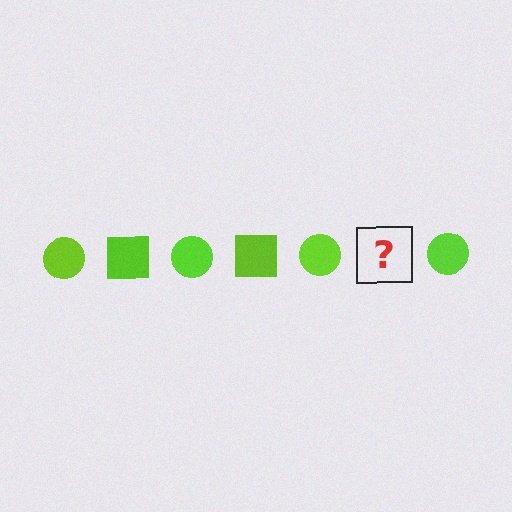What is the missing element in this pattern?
The missing element is a lime square.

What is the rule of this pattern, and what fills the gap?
The rule is that the pattern cycles through circle, square shapes in lime. The gap should be filled with a lime square.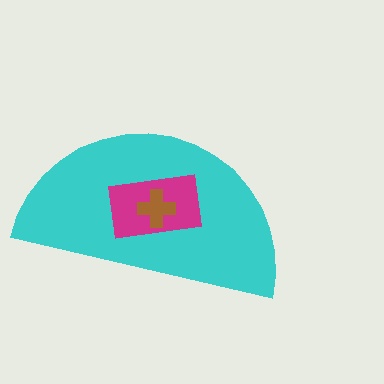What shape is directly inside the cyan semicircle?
The magenta rectangle.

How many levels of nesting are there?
3.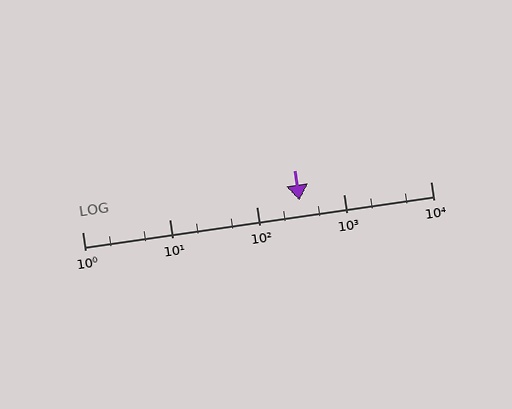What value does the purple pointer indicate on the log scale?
The pointer indicates approximately 310.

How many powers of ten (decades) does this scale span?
The scale spans 4 decades, from 1 to 10000.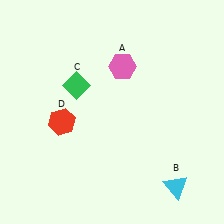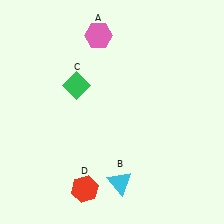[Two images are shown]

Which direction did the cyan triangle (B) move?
The cyan triangle (B) moved left.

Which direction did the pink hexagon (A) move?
The pink hexagon (A) moved up.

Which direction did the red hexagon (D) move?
The red hexagon (D) moved down.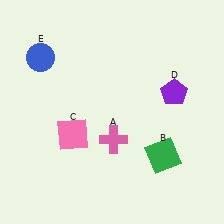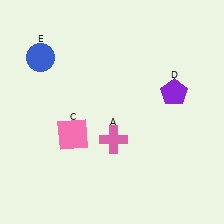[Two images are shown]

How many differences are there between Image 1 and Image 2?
There is 1 difference between the two images.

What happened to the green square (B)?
The green square (B) was removed in Image 2. It was in the bottom-right area of Image 1.